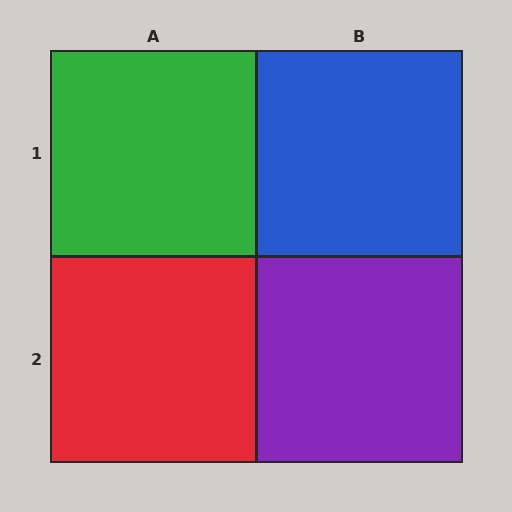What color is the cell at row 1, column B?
Blue.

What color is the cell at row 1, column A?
Green.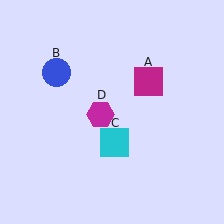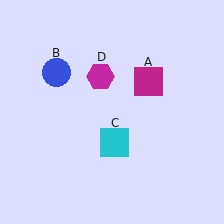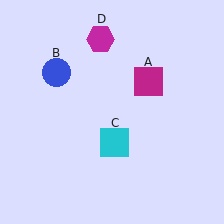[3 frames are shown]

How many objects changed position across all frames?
1 object changed position: magenta hexagon (object D).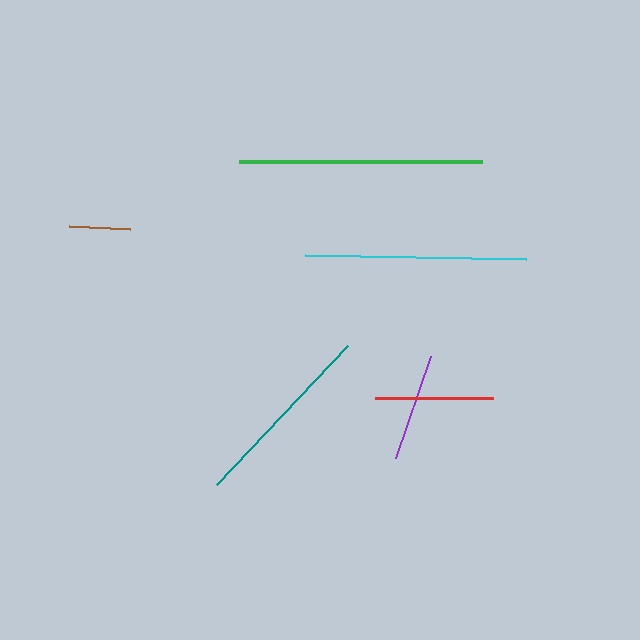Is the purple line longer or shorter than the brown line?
The purple line is longer than the brown line.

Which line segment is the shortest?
The brown line is the shortest at approximately 61 pixels.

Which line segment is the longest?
The green line is the longest at approximately 243 pixels.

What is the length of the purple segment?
The purple segment is approximately 108 pixels long.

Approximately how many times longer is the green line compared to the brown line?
The green line is approximately 4.0 times the length of the brown line.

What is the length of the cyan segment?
The cyan segment is approximately 221 pixels long.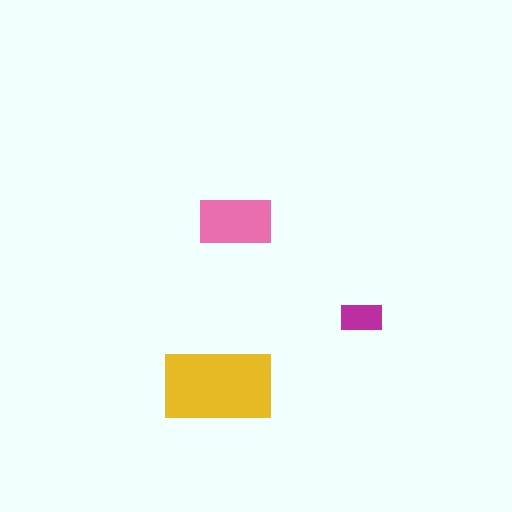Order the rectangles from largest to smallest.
the yellow one, the pink one, the magenta one.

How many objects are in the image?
There are 3 objects in the image.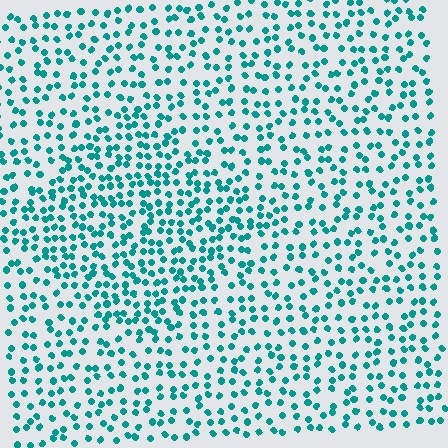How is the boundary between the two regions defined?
The boundary is defined by a change in element density (approximately 1.6x ratio). All elements are the same color, size, and shape.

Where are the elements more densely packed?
The elements are more densely packed inside the diamond boundary.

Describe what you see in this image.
The image contains small teal elements arranged at two different densities. A diamond-shaped region is visible where the elements are more densely packed than the surrounding area.